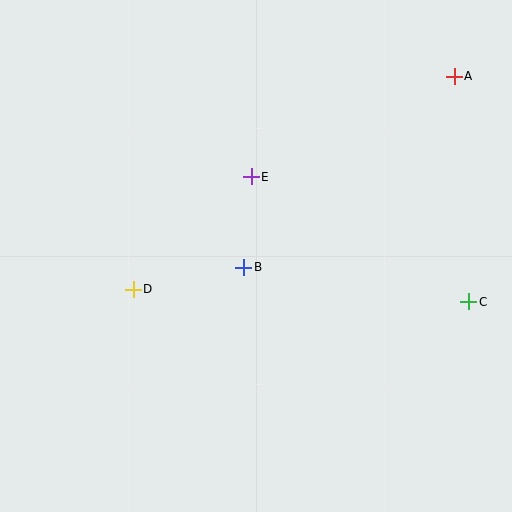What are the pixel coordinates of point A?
Point A is at (454, 76).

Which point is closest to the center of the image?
Point B at (244, 267) is closest to the center.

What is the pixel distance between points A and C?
The distance between A and C is 226 pixels.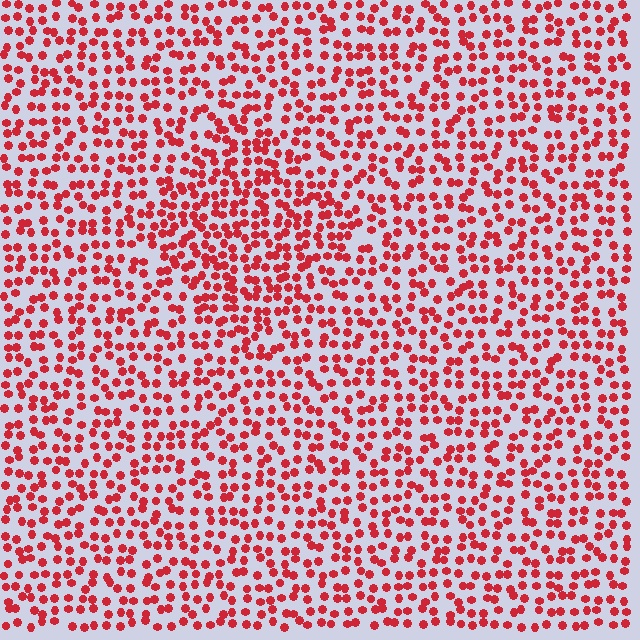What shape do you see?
I see a diamond.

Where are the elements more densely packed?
The elements are more densely packed inside the diamond boundary.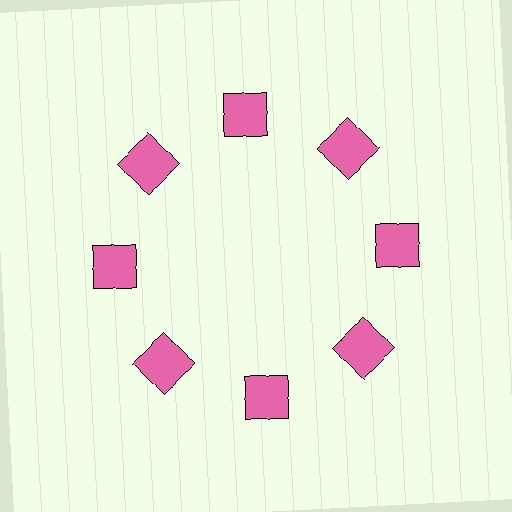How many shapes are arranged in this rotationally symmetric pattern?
There are 8 shapes, arranged in 8 groups of 1.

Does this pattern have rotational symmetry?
Yes, this pattern has 8-fold rotational symmetry. It looks the same after rotating 45 degrees around the center.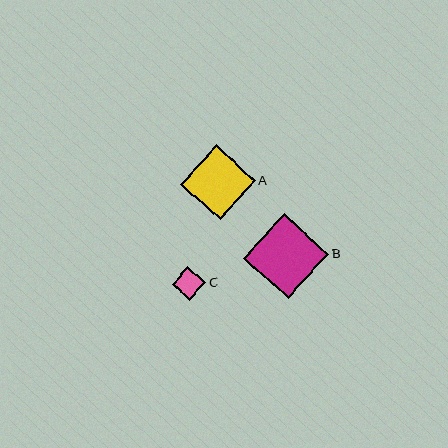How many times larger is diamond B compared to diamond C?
Diamond B is approximately 2.6 times the size of diamond C.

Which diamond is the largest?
Diamond B is the largest with a size of approximately 85 pixels.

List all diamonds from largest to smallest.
From largest to smallest: B, A, C.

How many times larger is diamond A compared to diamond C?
Diamond A is approximately 2.2 times the size of diamond C.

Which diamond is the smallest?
Diamond C is the smallest with a size of approximately 33 pixels.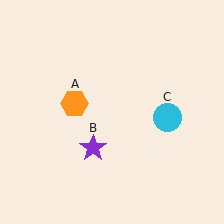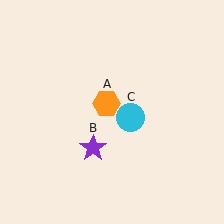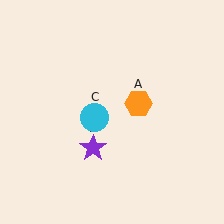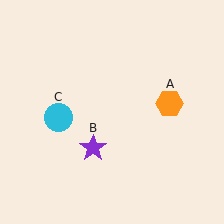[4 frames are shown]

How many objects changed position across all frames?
2 objects changed position: orange hexagon (object A), cyan circle (object C).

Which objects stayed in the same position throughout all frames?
Purple star (object B) remained stationary.